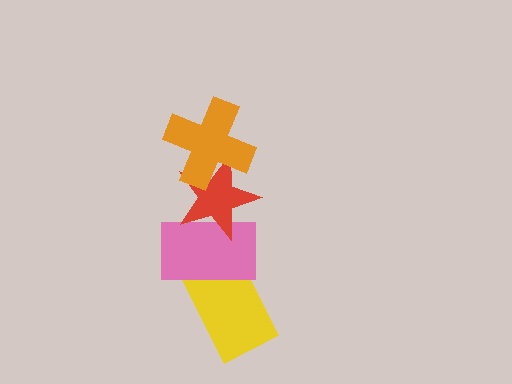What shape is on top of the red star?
The orange cross is on top of the red star.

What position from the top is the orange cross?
The orange cross is 1st from the top.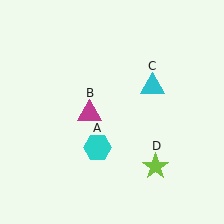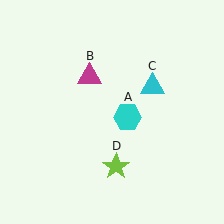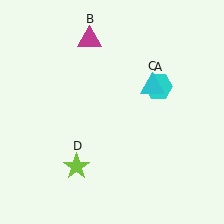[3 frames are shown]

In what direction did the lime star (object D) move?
The lime star (object D) moved left.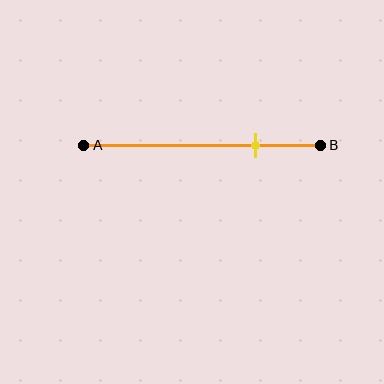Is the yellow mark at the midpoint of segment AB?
No, the mark is at about 75% from A, not at the 50% midpoint.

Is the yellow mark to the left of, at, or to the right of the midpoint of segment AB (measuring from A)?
The yellow mark is to the right of the midpoint of segment AB.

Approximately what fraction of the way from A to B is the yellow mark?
The yellow mark is approximately 75% of the way from A to B.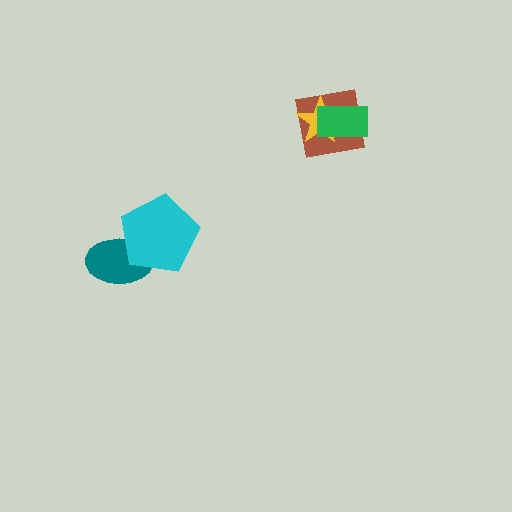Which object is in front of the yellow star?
The green rectangle is in front of the yellow star.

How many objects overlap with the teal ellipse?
1 object overlaps with the teal ellipse.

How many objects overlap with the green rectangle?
2 objects overlap with the green rectangle.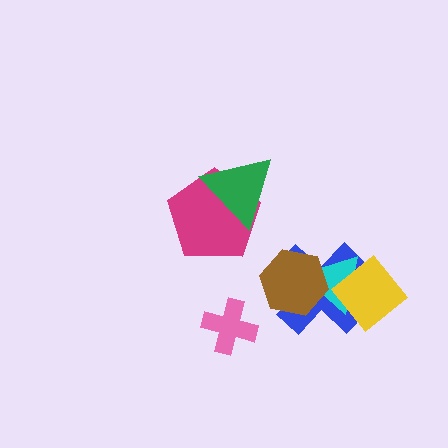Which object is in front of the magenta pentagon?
The green triangle is in front of the magenta pentagon.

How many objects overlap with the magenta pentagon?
1 object overlaps with the magenta pentagon.